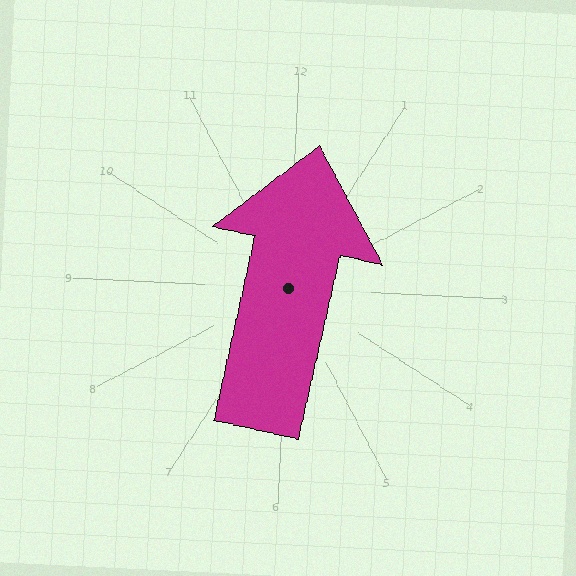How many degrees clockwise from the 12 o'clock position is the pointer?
Approximately 10 degrees.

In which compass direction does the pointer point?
North.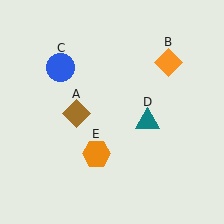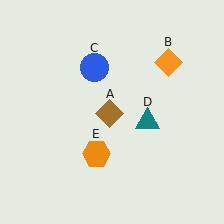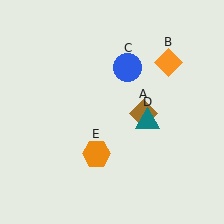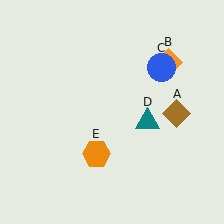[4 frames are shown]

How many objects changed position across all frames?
2 objects changed position: brown diamond (object A), blue circle (object C).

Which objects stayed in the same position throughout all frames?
Orange diamond (object B) and teal triangle (object D) and orange hexagon (object E) remained stationary.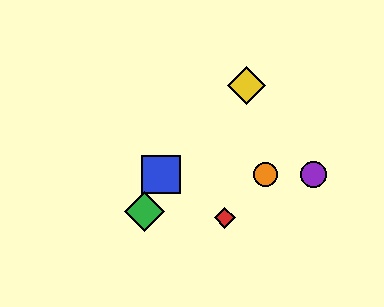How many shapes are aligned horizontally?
3 shapes (the blue square, the purple circle, the orange circle) are aligned horizontally.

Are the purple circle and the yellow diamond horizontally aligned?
No, the purple circle is at y≈174 and the yellow diamond is at y≈86.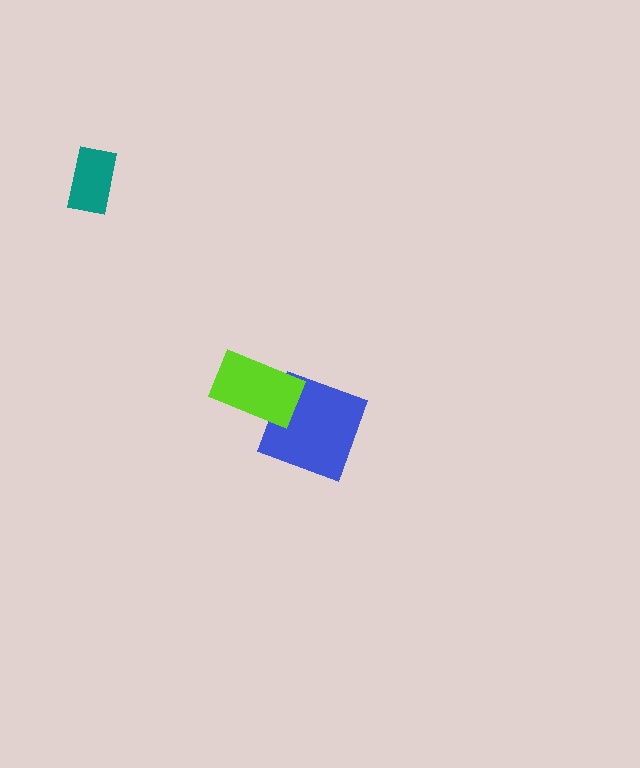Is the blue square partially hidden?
Yes, it is partially covered by another shape.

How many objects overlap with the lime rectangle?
1 object overlaps with the lime rectangle.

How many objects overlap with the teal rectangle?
0 objects overlap with the teal rectangle.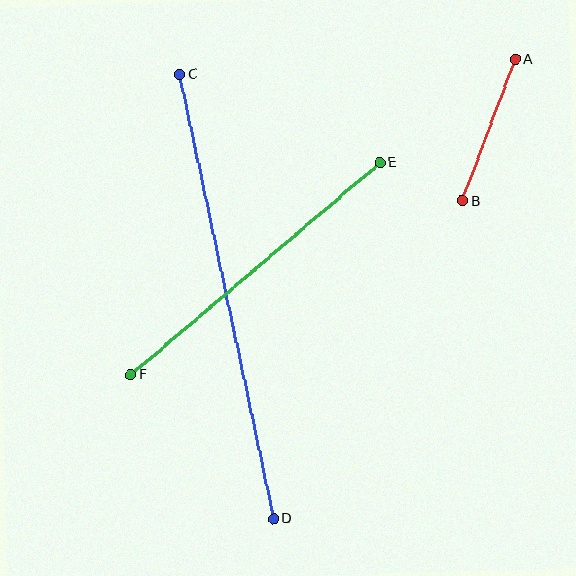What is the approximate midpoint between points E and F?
The midpoint is at approximately (255, 269) pixels.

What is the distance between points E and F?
The distance is approximately 327 pixels.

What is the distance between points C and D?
The distance is approximately 454 pixels.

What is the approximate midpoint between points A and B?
The midpoint is at approximately (489, 130) pixels.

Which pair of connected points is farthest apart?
Points C and D are farthest apart.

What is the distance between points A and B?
The distance is approximately 151 pixels.